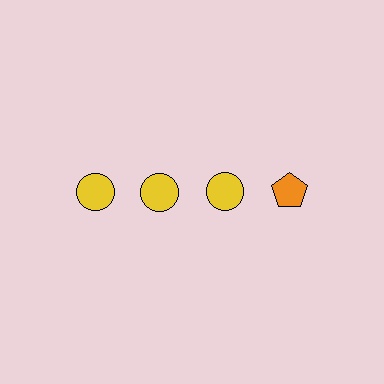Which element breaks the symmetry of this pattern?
The orange pentagon in the top row, second from right column breaks the symmetry. All other shapes are yellow circles.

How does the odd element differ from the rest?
It differs in both color (orange instead of yellow) and shape (pentagon instead of circle).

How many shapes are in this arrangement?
There are 4 shapes arranged in a grid pattern.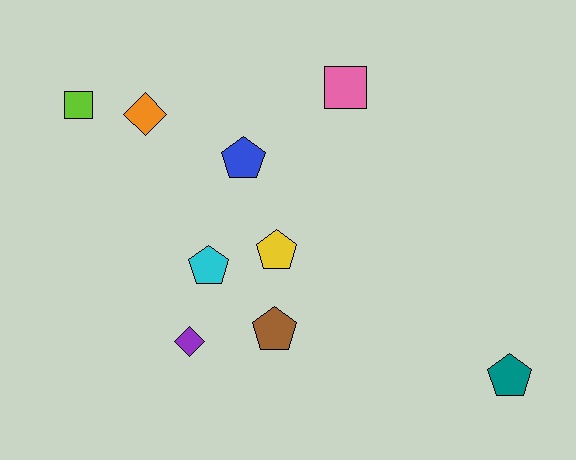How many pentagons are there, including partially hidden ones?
There are 5 pentagons.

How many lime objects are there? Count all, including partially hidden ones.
There is 1 lime object.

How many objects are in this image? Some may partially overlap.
There are 9 objects.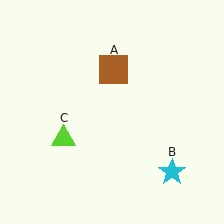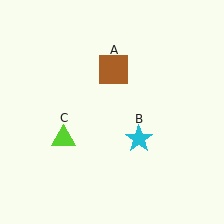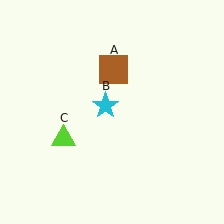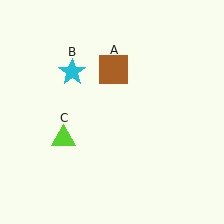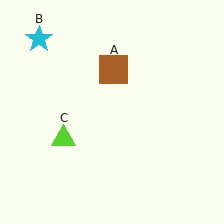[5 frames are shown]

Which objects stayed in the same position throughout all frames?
Brown square (object A) and lime triangle (object C) remained stationary.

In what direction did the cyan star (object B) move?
The cyan star (object B) moved up and to the left.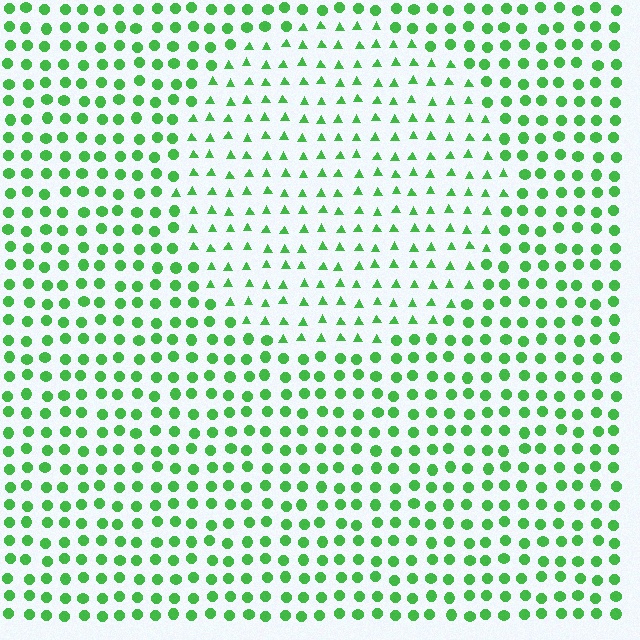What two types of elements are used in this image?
The image uses triangles inside the circle region and circles outside it.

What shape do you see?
I see a circle.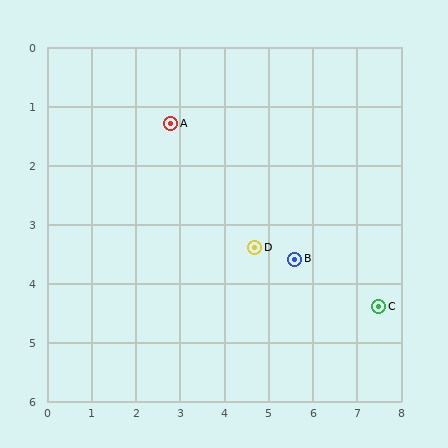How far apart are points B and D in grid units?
Points B and D are about 0.9 grid units apart.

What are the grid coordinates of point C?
Point C is at approximately (7.5, 4.4).